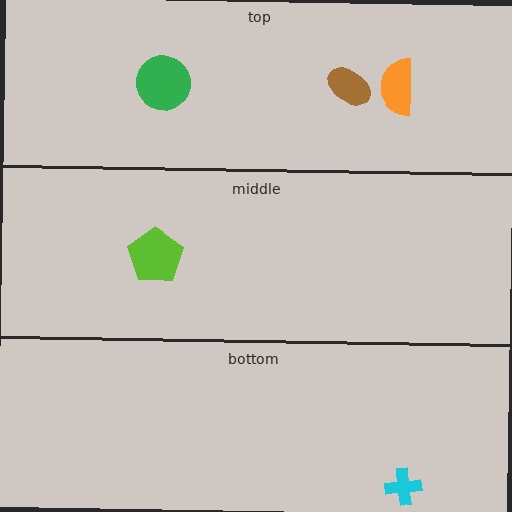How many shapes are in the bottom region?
1.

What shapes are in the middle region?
The lime pentagon.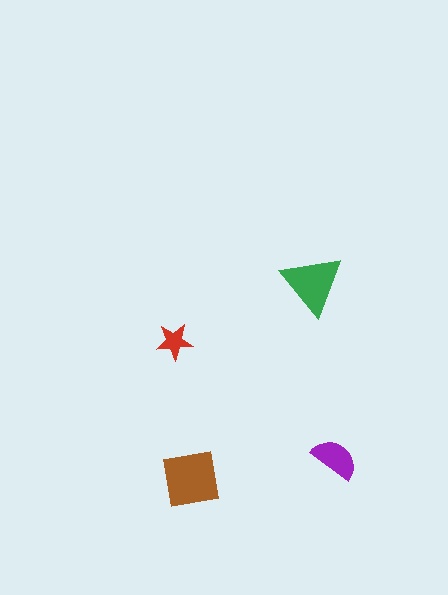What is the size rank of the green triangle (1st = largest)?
2nd.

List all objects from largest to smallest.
The brown square, the green triangle, the purple semicircle, the red star.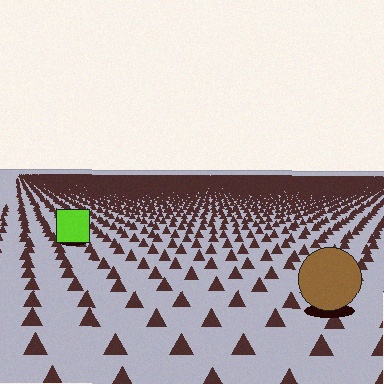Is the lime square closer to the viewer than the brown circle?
No. The brown circle is closer — you can tell from the texture gradient: the ground texture is coarser near it.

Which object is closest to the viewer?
The brown circle is closest. The texture marks near it are larger and more spread out.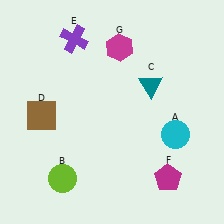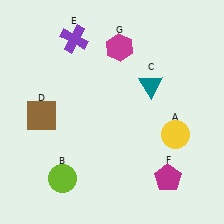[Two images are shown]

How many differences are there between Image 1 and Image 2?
There is 1 difference between the two images.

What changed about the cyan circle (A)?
In Image 1, A is cyan. In Image 2, it changed to yellow.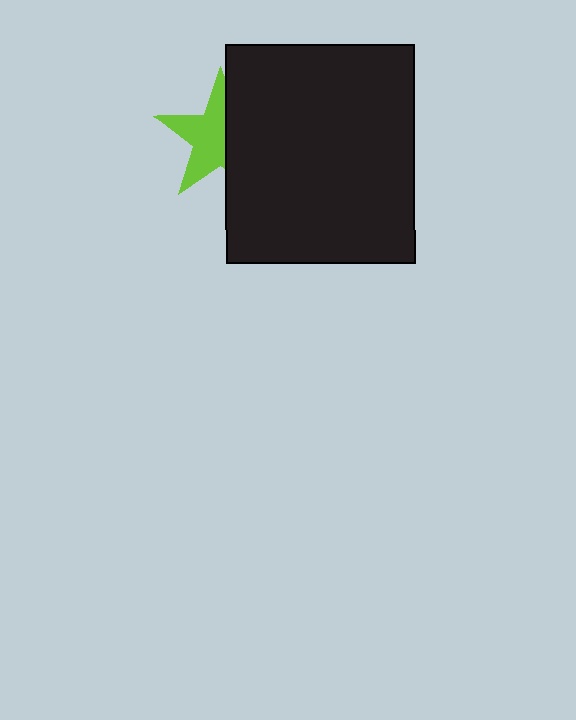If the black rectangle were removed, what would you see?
You would see the complete lime star.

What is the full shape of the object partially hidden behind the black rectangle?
The partially hidden object is a lime star.